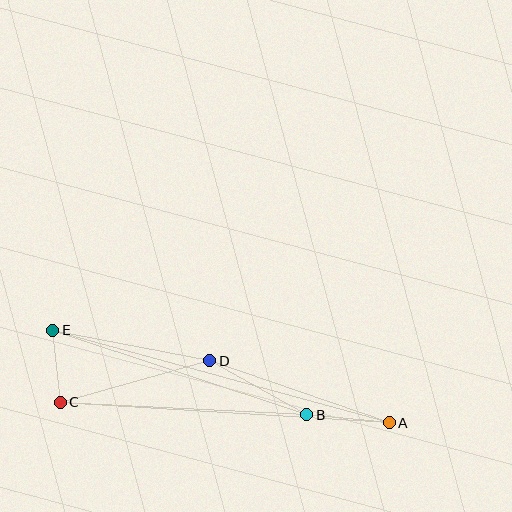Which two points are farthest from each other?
Points A and E are farthest from each other.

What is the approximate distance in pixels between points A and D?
The distance between A and D is approximately 190 pixels.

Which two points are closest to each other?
Points C and E are closest to each other.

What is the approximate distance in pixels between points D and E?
The distance between D and E is approximately 160 pixels.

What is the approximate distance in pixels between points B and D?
The distance between B and D is approximately 111 pixels.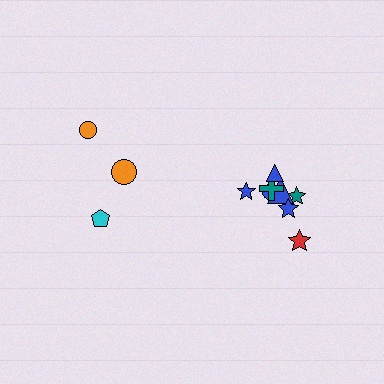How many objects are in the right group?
There are 8 objects.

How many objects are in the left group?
There are 3 objects.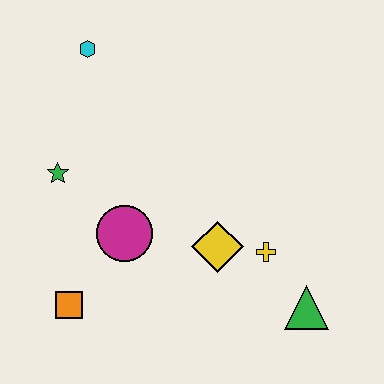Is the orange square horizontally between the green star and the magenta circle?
Yes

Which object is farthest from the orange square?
The cyan hexagon is farthest from the orange square.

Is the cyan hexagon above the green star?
Yes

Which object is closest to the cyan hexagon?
The green star is closest to the cyan hexagon.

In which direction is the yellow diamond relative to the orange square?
The yellow diamond is to the right of the orange square.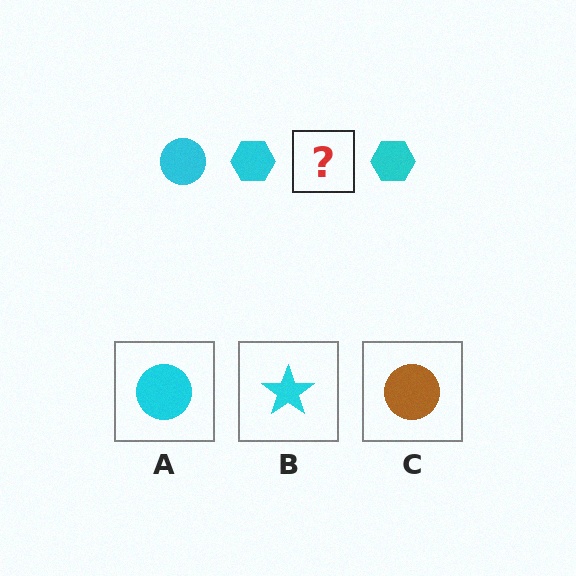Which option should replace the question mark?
Option A.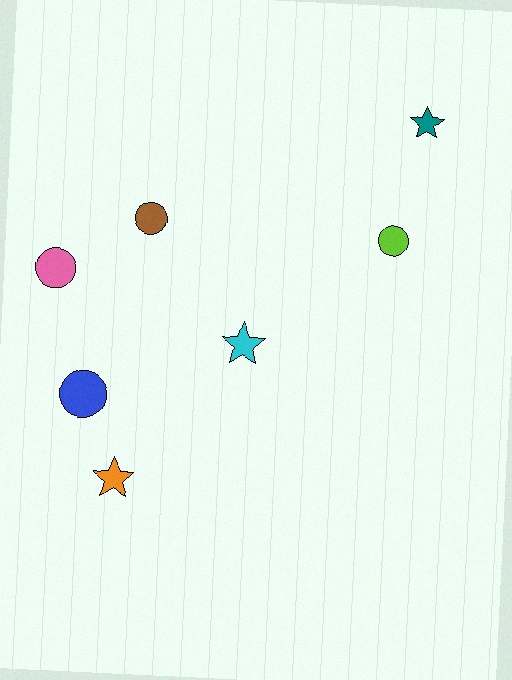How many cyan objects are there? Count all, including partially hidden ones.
There is 1 cyan object.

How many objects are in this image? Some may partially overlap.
There are 7 objects.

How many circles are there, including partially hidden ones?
There are 4 circles.